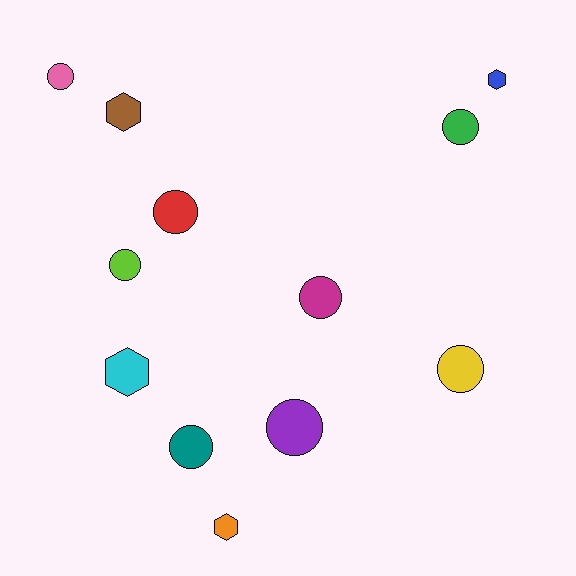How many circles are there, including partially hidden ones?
There are 8 circles.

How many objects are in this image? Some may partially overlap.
There are 12 objects.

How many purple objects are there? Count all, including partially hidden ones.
There is 1 purple object.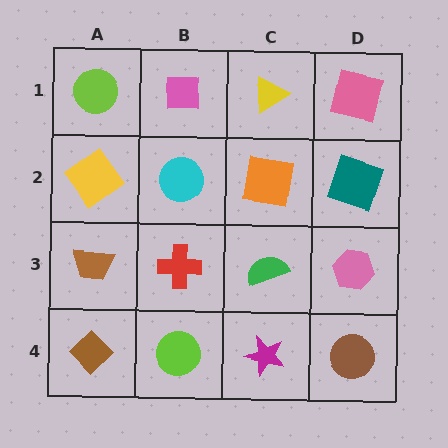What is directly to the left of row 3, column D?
A green semicircle.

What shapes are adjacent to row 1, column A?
A yellow diamond (row 2, column A), a pink square (row 1, column B).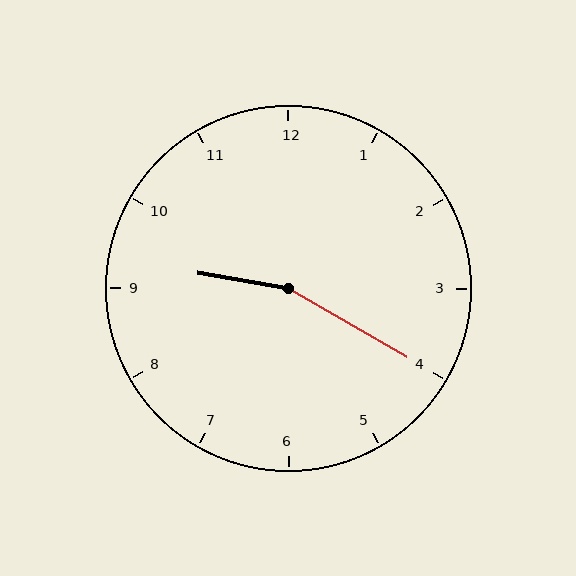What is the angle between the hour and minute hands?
Approximately 160 degrees.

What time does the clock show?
9:20.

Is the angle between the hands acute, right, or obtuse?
It is obtuse.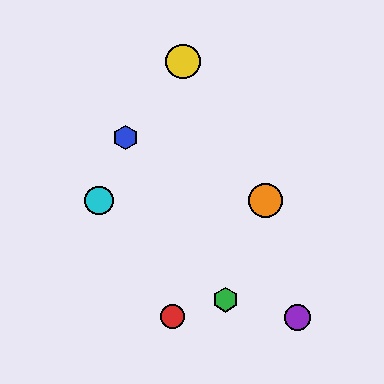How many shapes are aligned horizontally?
2 shapes (the orange circle, the cyan circle) are aligned horizontally.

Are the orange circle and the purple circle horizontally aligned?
No, the orange circle is at y≈201 and the purple circle is at y≈318.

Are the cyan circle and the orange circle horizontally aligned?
Yes, both are at y≈201.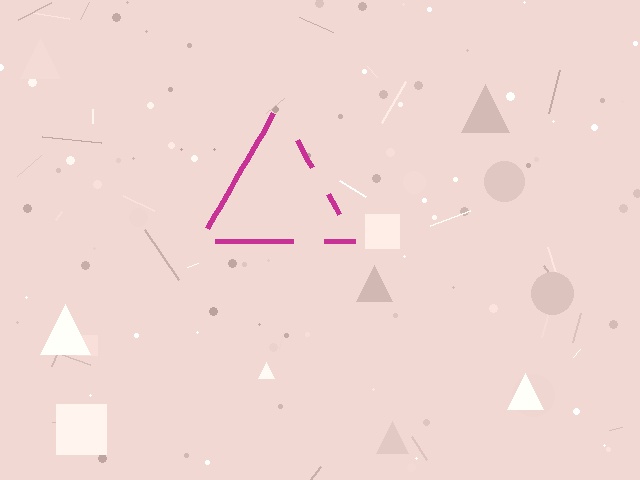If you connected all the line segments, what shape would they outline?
They would outline a triangle.